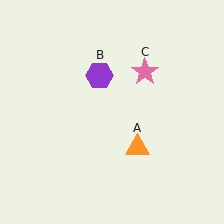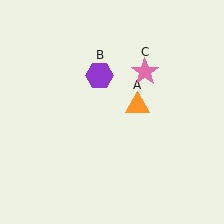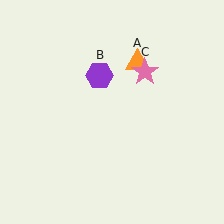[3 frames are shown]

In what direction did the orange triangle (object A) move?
The orange triangle (object A) moved up.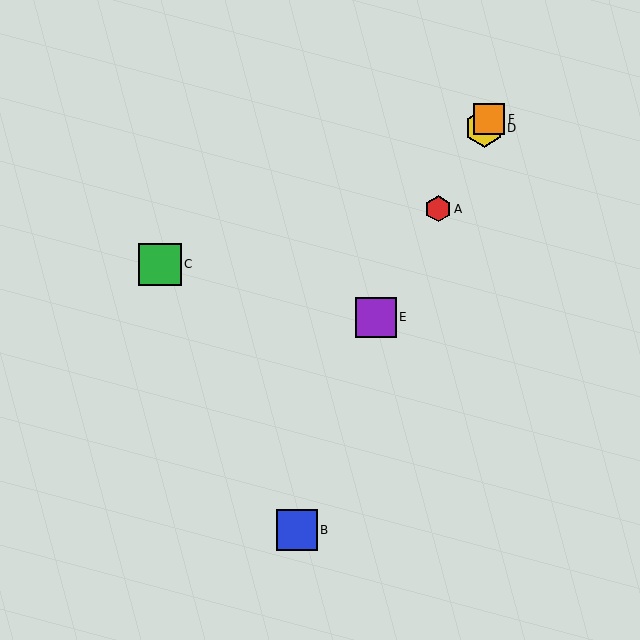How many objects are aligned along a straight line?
4 objects (A, D, E, F) are aligned along a straight line.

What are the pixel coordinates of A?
Object A is at (438, 209).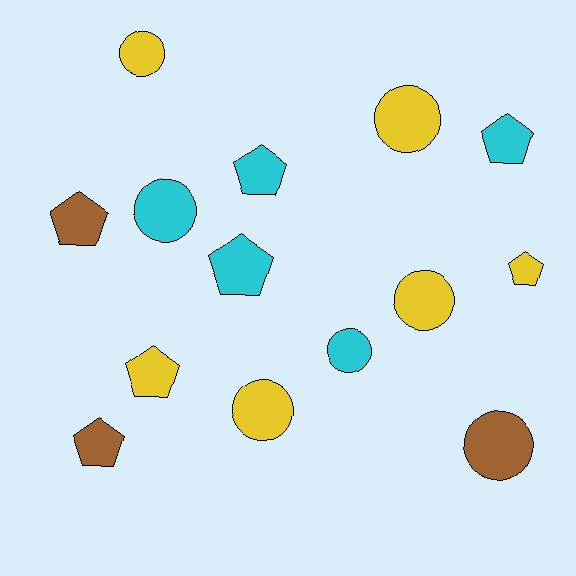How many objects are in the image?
There are 14 objects.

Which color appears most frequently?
Yellow, with 6 objects.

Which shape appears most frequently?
Pentagon, with 7 objects.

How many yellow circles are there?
There are 4 yellow circles.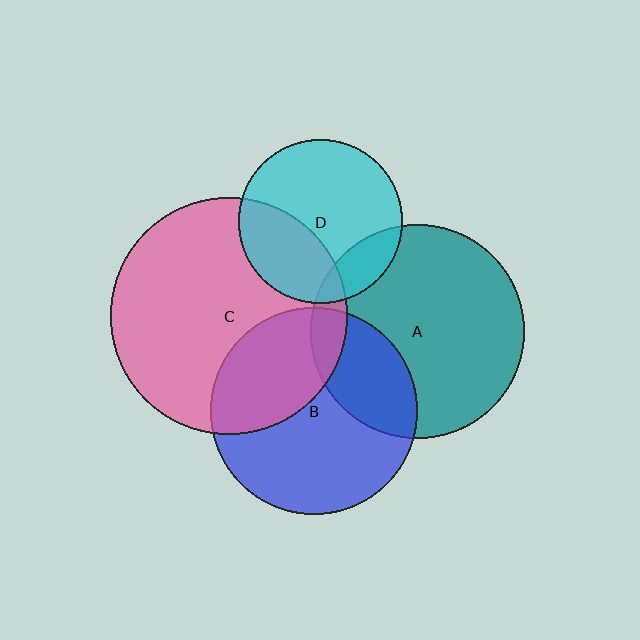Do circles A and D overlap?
Yes.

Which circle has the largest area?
Circle C (pink).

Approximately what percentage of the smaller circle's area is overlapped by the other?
Approximately 15%.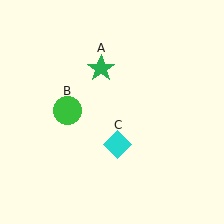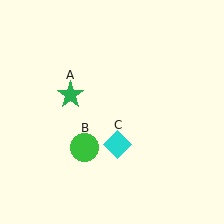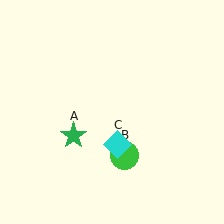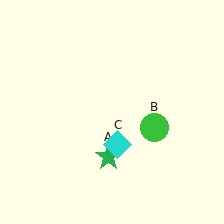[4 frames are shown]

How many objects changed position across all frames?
2 objects changed position: green star (object A), green circle (object B).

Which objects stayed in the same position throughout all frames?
Cyan diamond (object C) remained stationary.